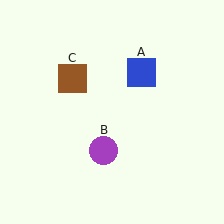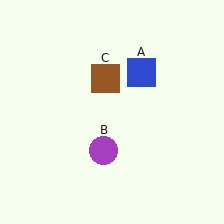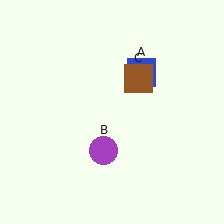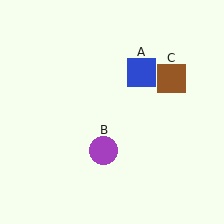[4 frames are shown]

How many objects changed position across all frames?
1 object changed position: brown square (object C).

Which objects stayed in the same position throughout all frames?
Blue square (object A) and purple circle (object B) remained stationary.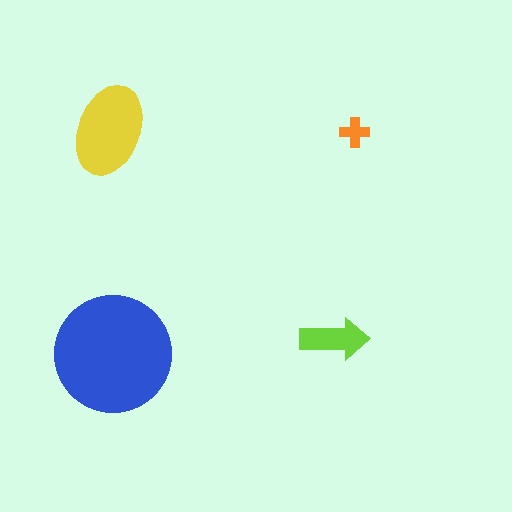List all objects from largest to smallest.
The blue circle, the yellow ellipse, the lime arrow, the orange cross.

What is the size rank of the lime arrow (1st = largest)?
3rd.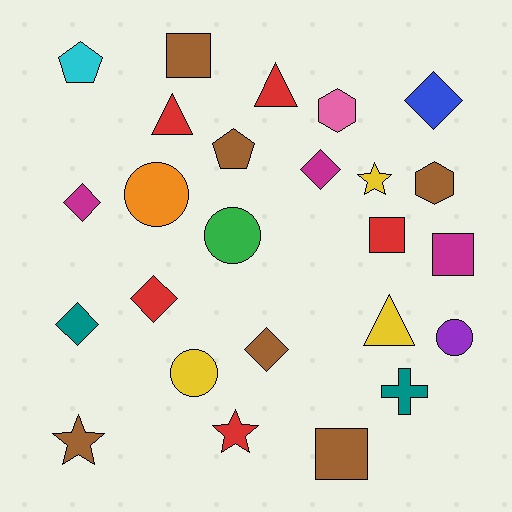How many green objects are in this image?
There is 1 green object.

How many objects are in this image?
There are 25 objects.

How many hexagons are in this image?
There are 2 hexagons.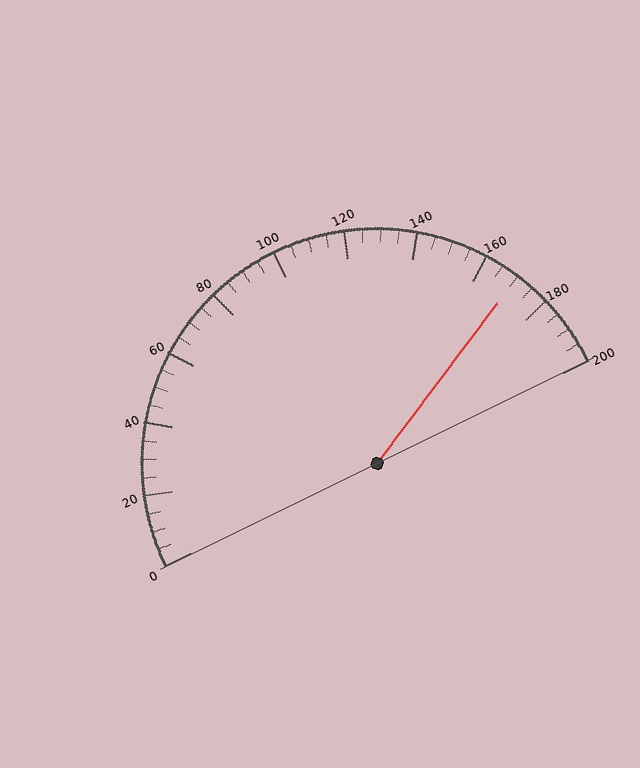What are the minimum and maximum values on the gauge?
The gauge ranges from 0 to 200.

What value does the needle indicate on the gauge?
The needle indicates approximately 170.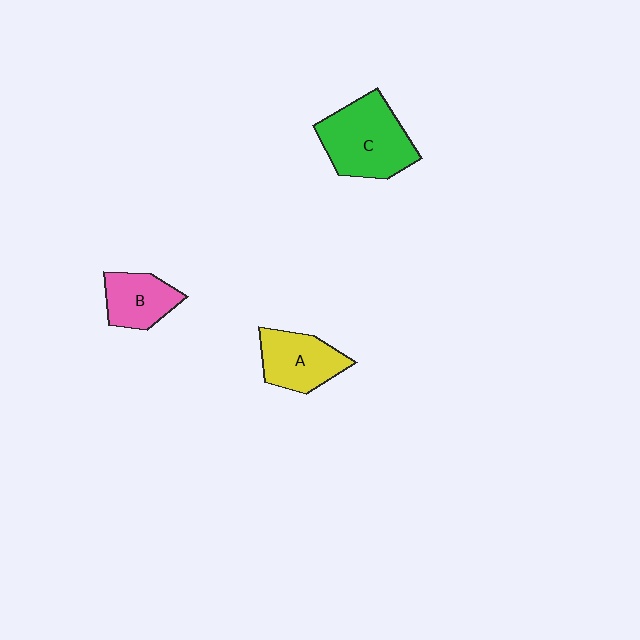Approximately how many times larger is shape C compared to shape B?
Approximately 1.7 times.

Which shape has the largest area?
Shape C (green).